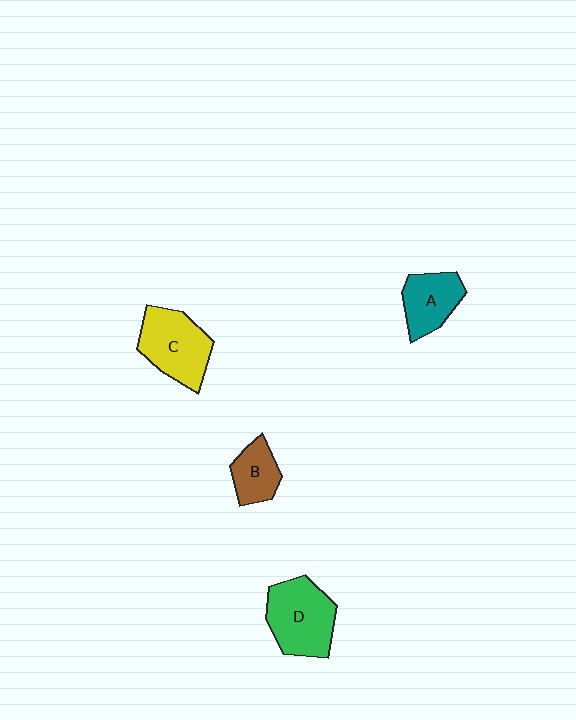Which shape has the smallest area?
Shape B (brown).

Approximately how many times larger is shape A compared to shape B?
Approximately 1.3 times.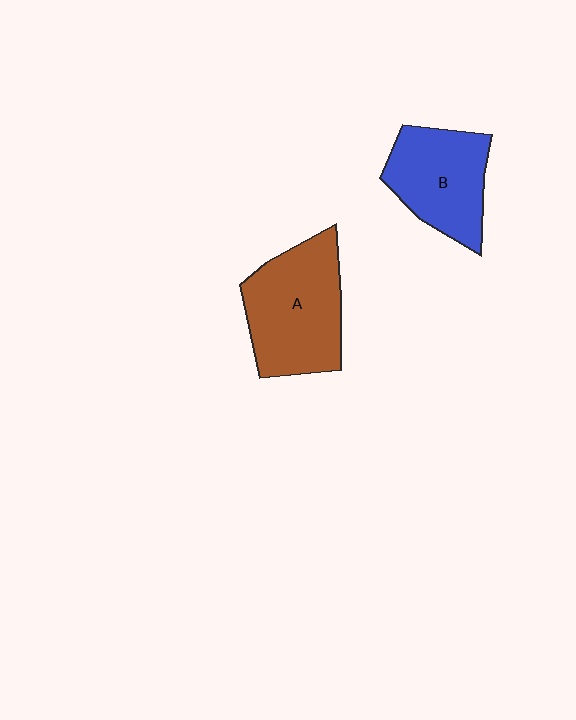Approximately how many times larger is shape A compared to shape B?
Approximately 1.2 times.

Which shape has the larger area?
Shape A (brown).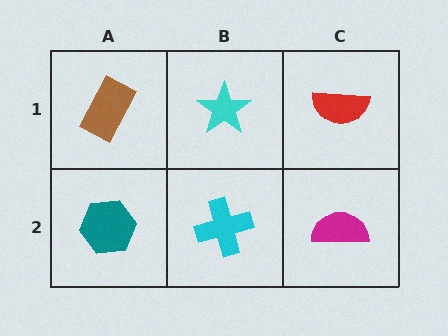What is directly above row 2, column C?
A red semicircle.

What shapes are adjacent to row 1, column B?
A cyan cross (row 2, column B), a brown rectangle (row 1, column A), a red semicircle (row 1, column C).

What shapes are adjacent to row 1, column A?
A teal hexagon (row 2, column A), a cyan star (row 1, column B).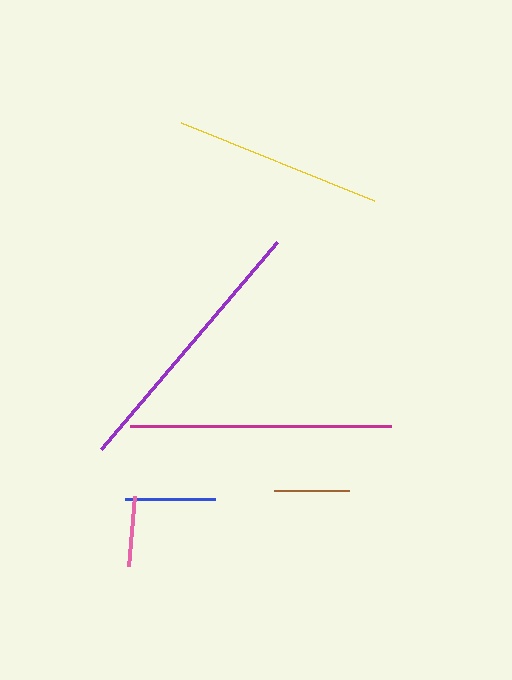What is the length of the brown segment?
The brown segment is approximately 75 pixels long.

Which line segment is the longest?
The purple line is the longest at approximately 272 pixels.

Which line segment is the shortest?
The pink line is the shortest at approximately 70 pixels.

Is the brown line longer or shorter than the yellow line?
The yellow line is longer than the brown line.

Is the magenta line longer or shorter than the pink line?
The magenta line is longer than the pink line.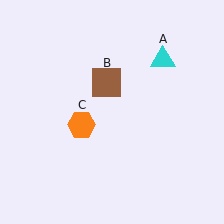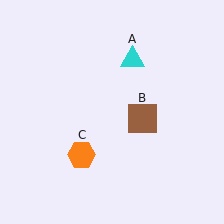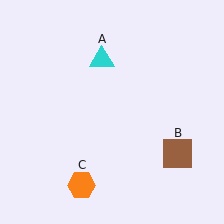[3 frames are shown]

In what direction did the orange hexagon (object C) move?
The orange hexagon (object C) moved down.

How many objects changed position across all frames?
3 objects changed position: cyan triangle (object A), brown square (object B), orange hexagon (object C).